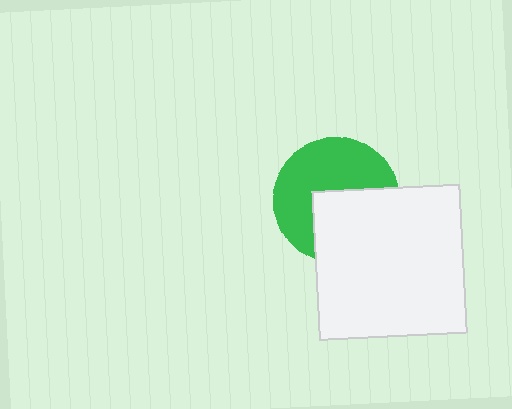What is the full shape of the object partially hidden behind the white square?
The partially hidden object is a green circle.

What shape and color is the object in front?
The object in front is a white square.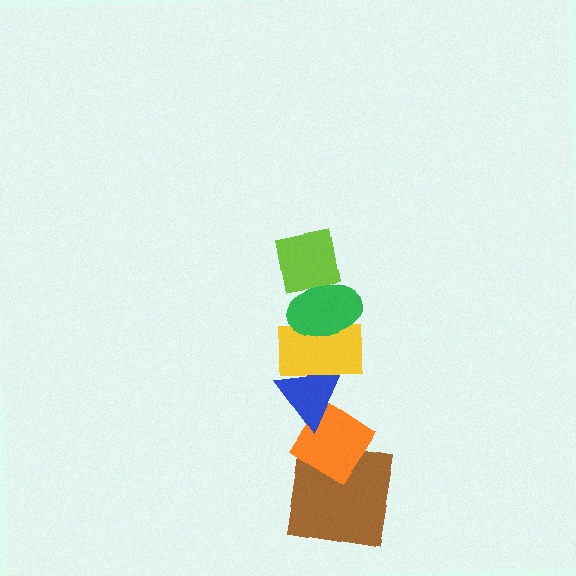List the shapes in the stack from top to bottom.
From top to bottom: the lime square, the green ellipse, the yellow rectangle, the blue triangle, the orange diamond, the brown square.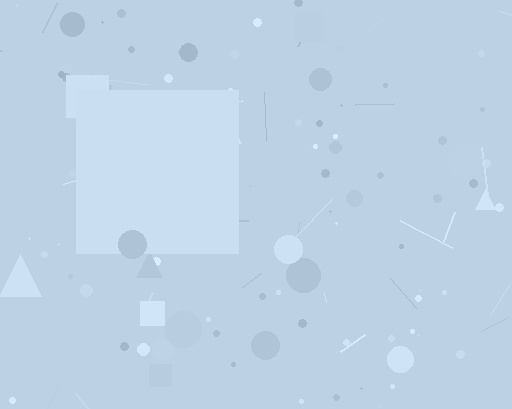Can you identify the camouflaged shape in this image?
The camouflaged shape is a square.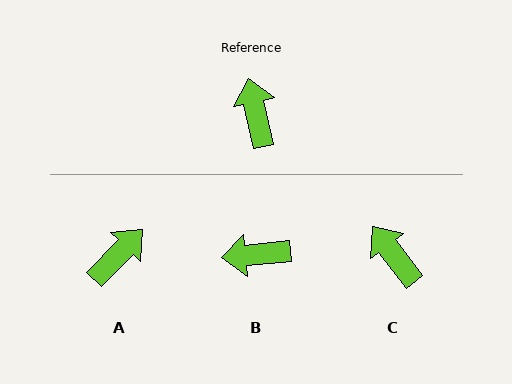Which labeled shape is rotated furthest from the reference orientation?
B, about 83 degrees away.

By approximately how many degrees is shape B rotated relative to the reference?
Approximately 83 degrees counter-clockwise.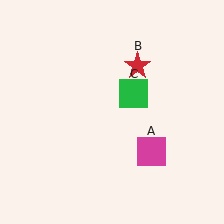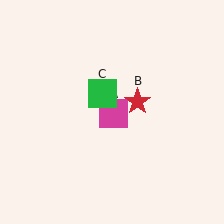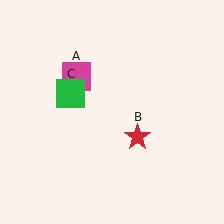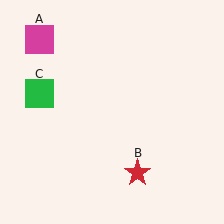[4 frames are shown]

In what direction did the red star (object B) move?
The red star (object B) moved down.